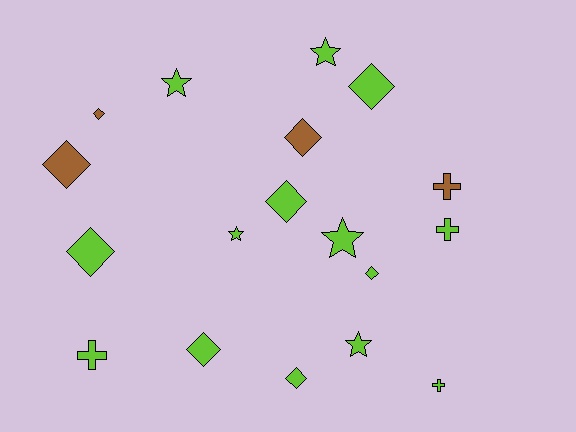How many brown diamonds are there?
There are 3 brown diamonds.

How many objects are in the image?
There are 18 objects.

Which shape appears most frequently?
Diamond, with 9 objects.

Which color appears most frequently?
Lime, with 14 objects.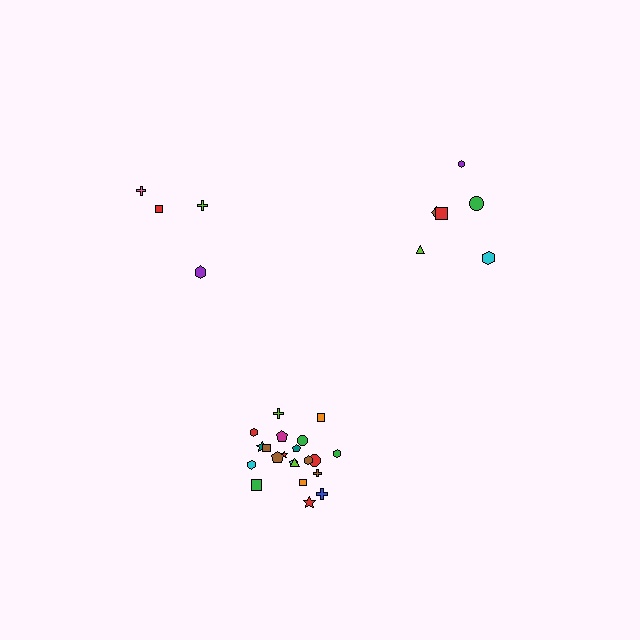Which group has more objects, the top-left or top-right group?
The top-right group.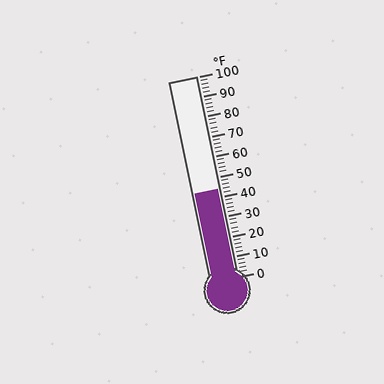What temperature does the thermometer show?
The thermometer shows approximately 44°F.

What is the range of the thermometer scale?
The thermometer scale ranges from 0°F to 100°F.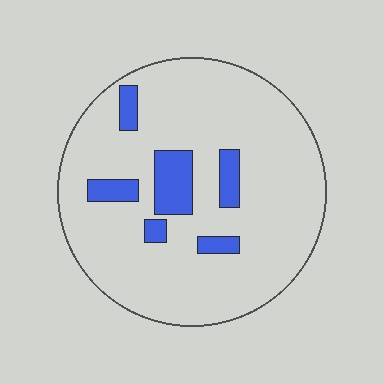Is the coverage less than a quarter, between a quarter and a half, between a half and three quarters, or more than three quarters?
Less than a quarter.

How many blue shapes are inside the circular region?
6.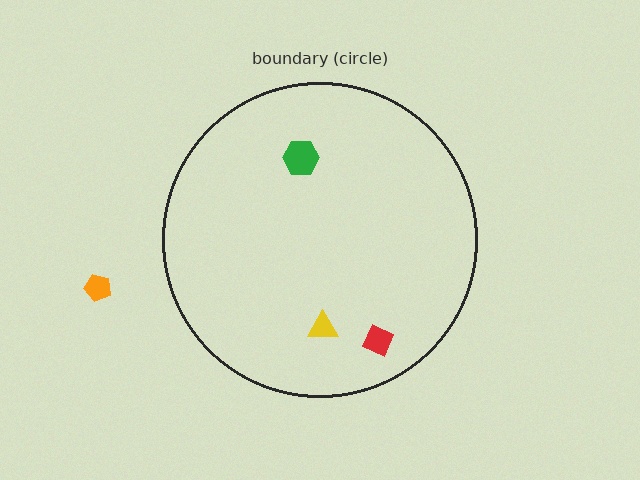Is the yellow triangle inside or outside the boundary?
Inside.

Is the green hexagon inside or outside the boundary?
Inside.